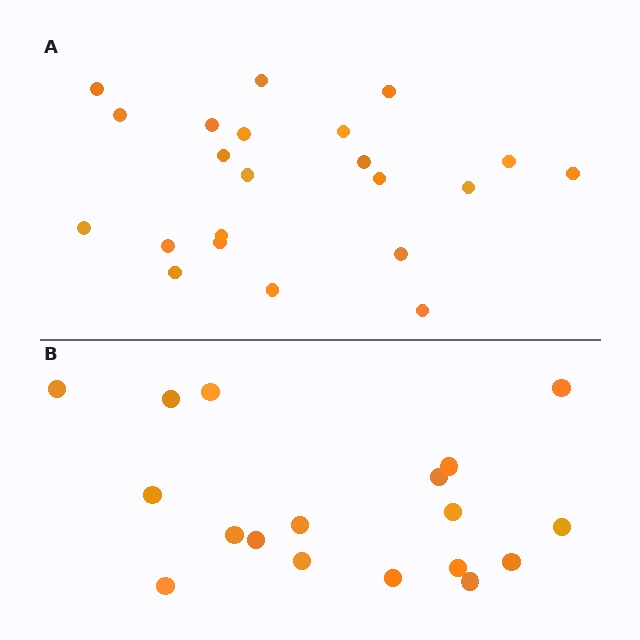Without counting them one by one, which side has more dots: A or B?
Region A (the top region) has more dots.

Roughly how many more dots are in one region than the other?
Region A has about 4 more dots than region B.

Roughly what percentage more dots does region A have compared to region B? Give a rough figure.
About 20% more.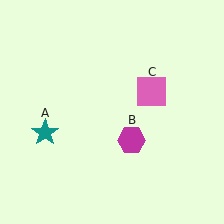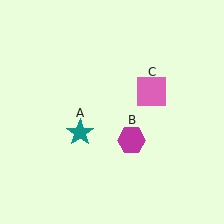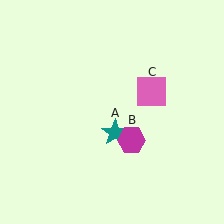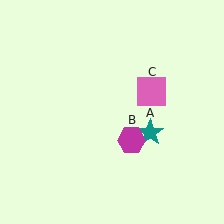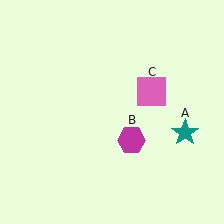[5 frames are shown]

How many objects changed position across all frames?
1 object changed position: teal star (object A).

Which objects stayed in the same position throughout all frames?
Magenta hexagon (object B) and pink square (object C) remained stationary.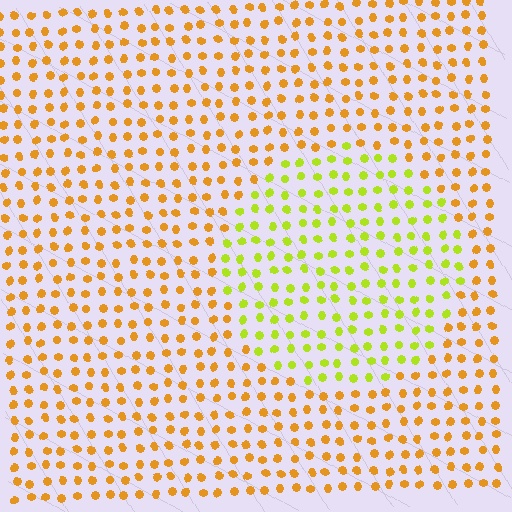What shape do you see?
I see a circle.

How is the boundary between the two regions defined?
The boundary is defined purely by a slight shift in hue (about 41 degrees). Spacing, size, and orientation are identical on both sides.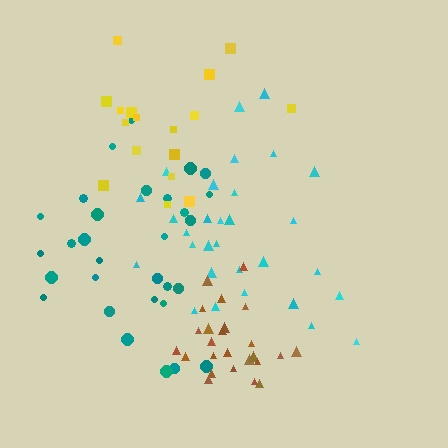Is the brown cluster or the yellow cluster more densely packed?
Brown.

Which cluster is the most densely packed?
Brown.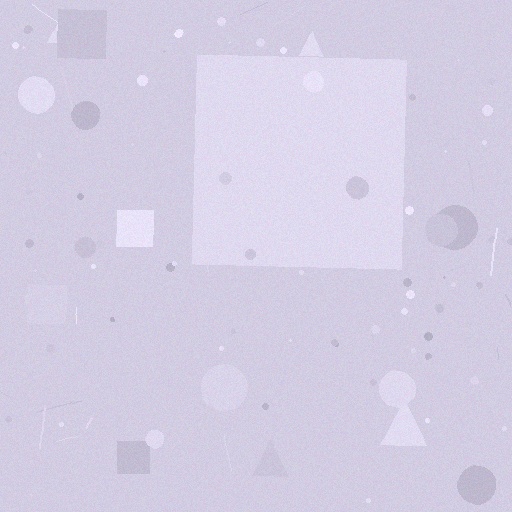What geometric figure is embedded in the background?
A square is embedded in the background.